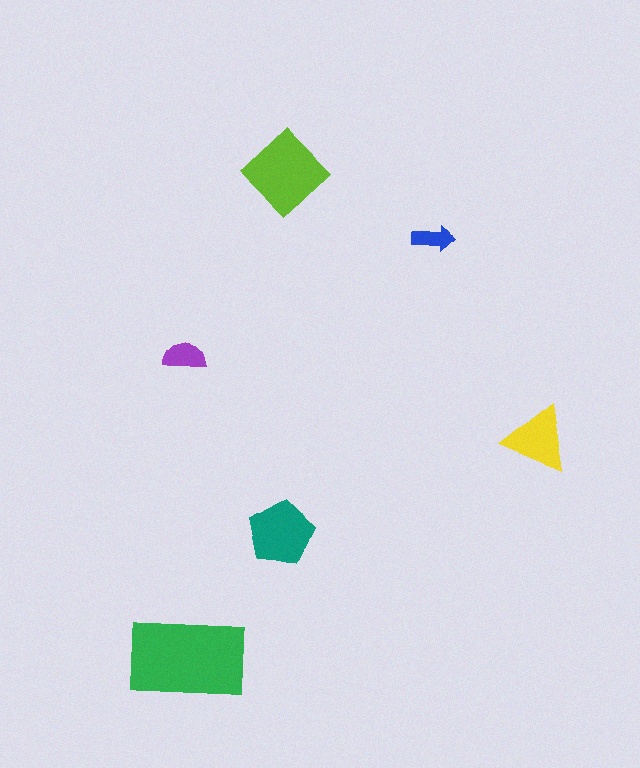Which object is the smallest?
The blue arrow.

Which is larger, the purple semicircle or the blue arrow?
The purple semicircle.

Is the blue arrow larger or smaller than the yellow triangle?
Smaller.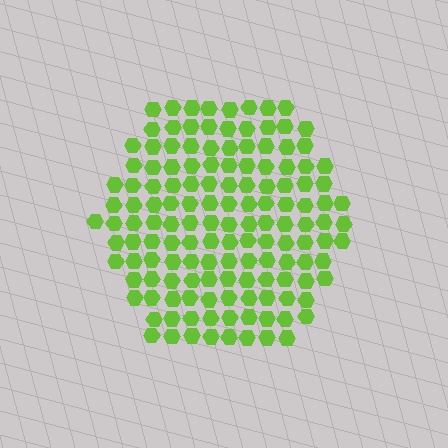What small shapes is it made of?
It is made of small hexagons.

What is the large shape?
The large shape is a hexagon.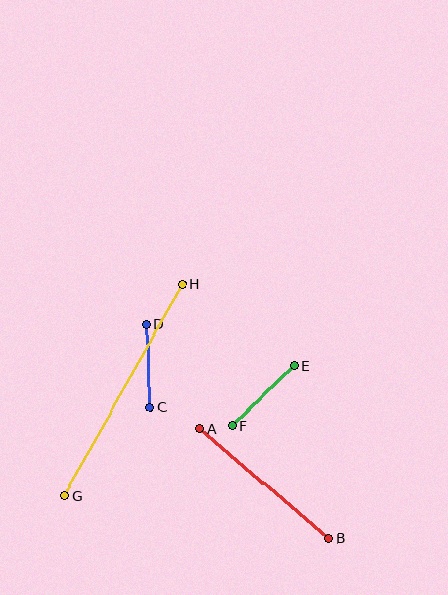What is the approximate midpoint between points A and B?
The midpoint is at approximately (264, 484) pixels.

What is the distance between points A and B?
The distance is approximately 170 pixels.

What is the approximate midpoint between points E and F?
The midpoint is at approximately (263, 396) pixels.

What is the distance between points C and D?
The distance is approximately 83 pixels.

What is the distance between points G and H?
The distance is approximately 242 pixels.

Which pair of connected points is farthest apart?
Points G and H are farthest apart.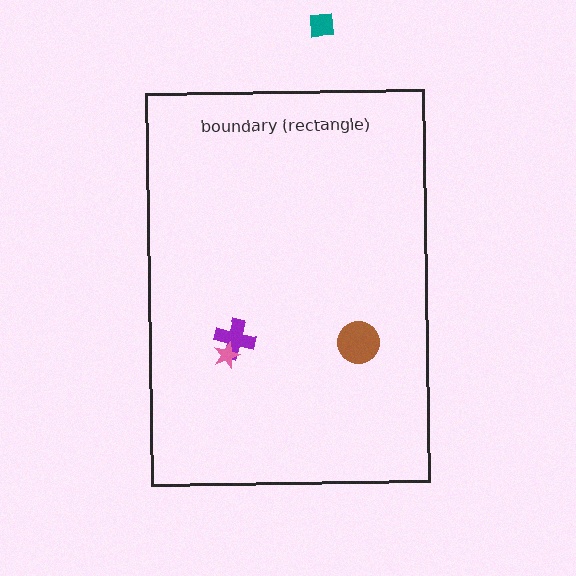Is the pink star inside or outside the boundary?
Inside.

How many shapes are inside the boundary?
3 inside, 1 outside.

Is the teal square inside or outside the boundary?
Outside.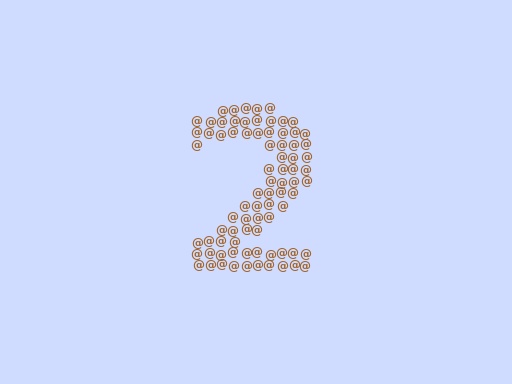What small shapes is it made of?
It is made of small at signs.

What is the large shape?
The large shape is the digit 2.